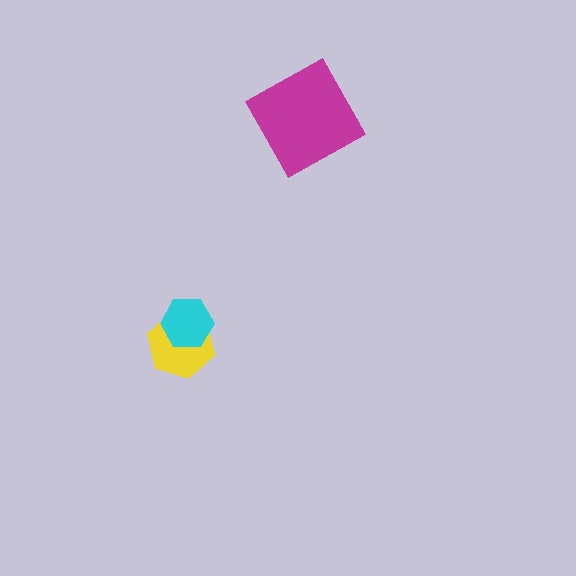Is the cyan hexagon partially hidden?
No, no other shape covers it.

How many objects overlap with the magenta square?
0 objects overlap with the magenta square.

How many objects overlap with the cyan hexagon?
1 object overlaps with the cyan hexagon.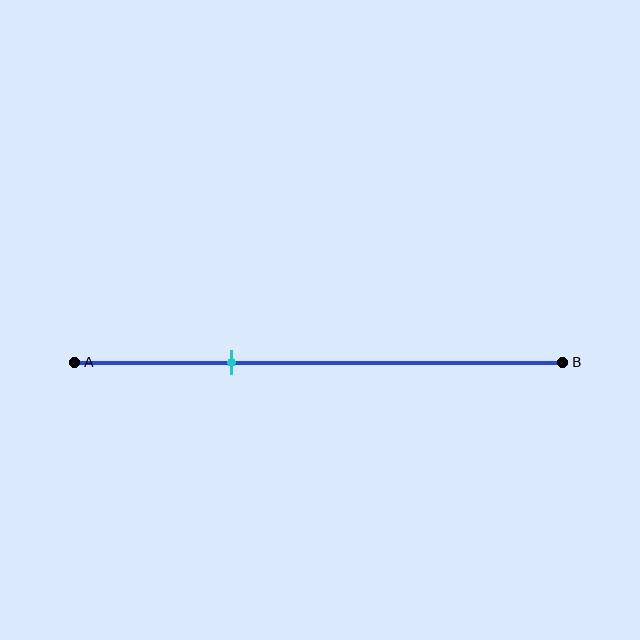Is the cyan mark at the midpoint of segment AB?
No, the mark is at about 30% from A, not at the 50% midpoint.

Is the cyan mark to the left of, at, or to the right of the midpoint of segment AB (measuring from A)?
The cyan mark is to the left of the midpoint of segment AB.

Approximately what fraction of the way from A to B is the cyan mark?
The cyan mark is approximately 30% of the way from A to B.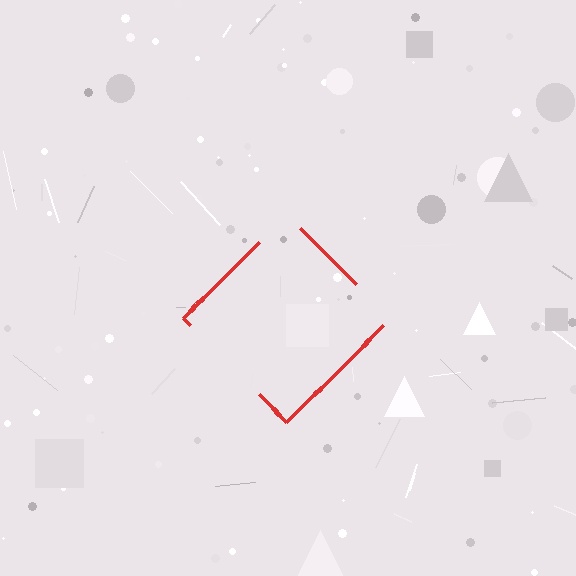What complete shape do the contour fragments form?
The contour fragments form a diamond.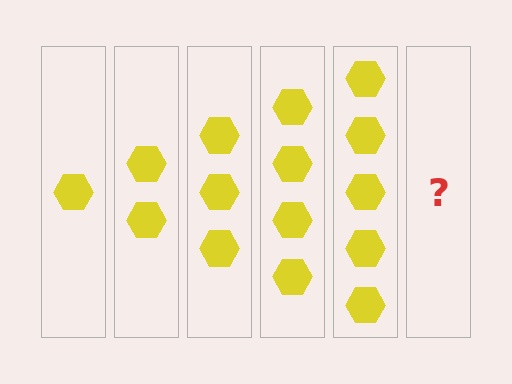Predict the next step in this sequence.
The next step is 6 hexagons.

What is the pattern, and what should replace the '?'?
The pattern is that each step adds one more hexagon. The '?' should be 6 hexagons.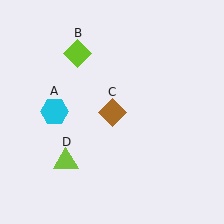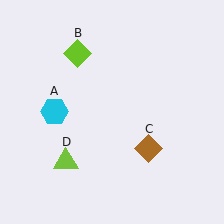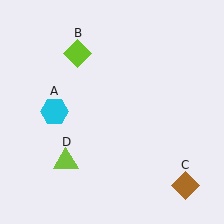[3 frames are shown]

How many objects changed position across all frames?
1 object changed position: brown diamond (object C).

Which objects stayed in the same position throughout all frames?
Cyan hexagon (object A) and lime diamond (object B) and lime triangle (object D) remained stationary.